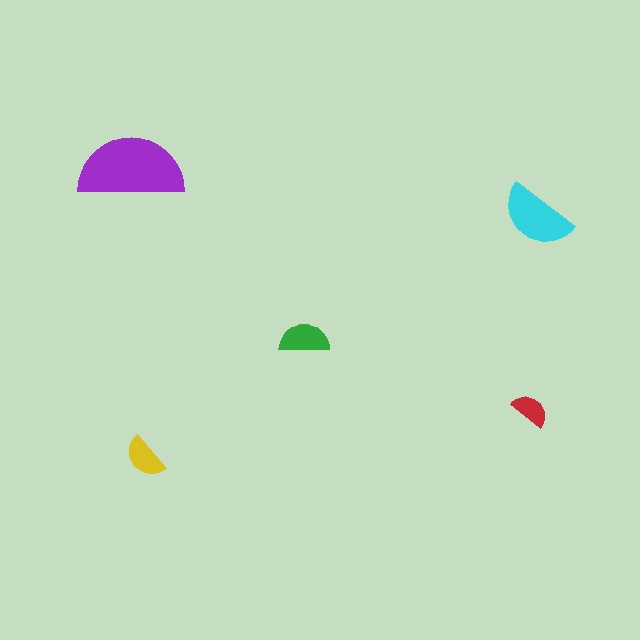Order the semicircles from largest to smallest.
the purple one, the cyan one, the green one, the yellow one, the red one.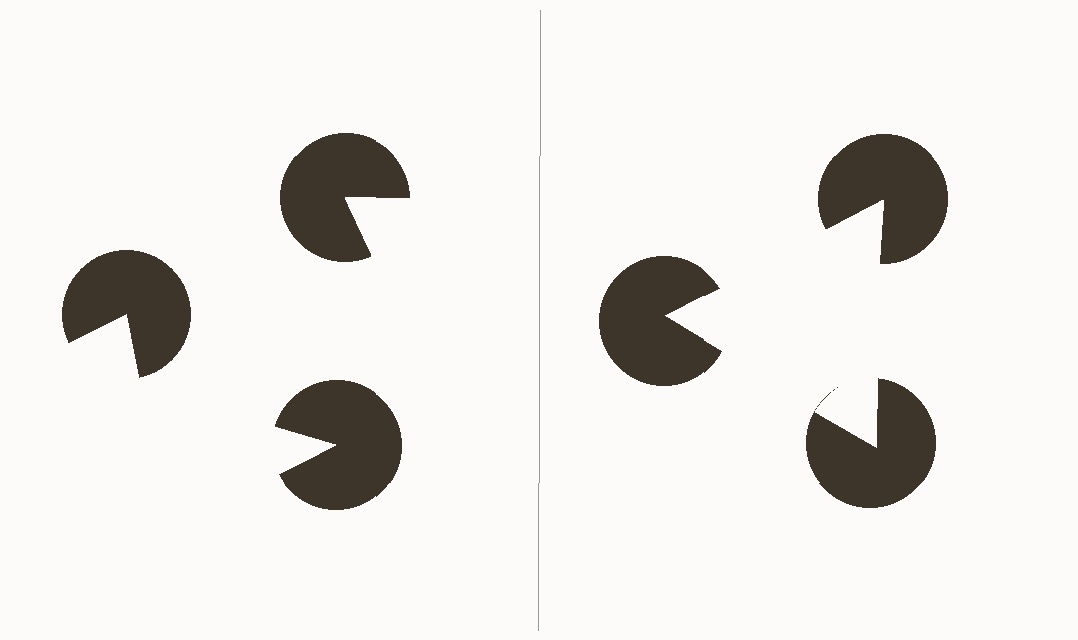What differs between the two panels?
The pac-man discs are positioned identically on both sides; only the wedge orientations differ. On the right they align to a triangle; on the left they are misaligned.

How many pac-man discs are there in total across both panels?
6 — 3 on each side.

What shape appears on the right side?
An illusory triangle.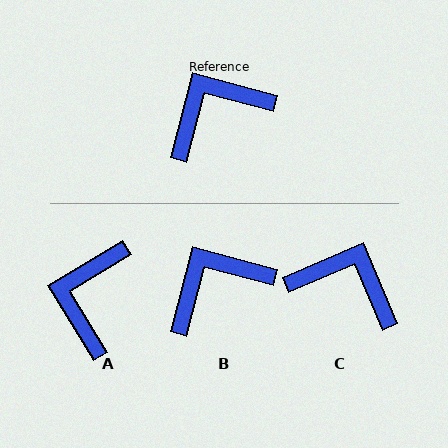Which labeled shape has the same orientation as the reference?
B.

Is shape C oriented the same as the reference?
No, it is off by about 52 degrees.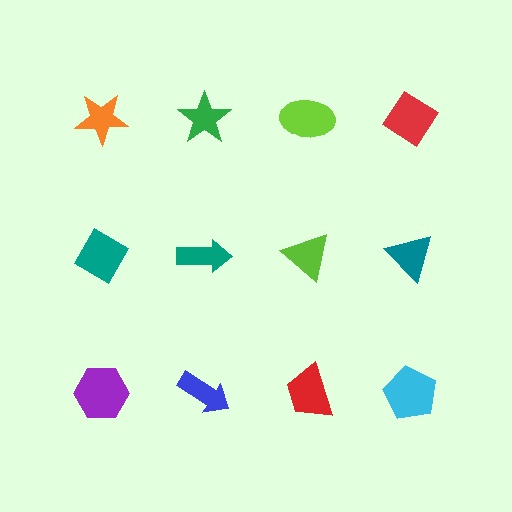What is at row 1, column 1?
An orange star.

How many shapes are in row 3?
4 shapes.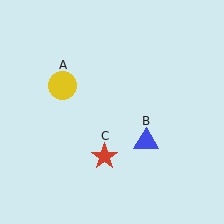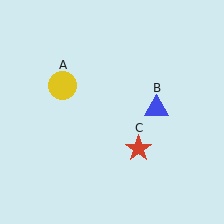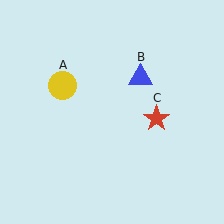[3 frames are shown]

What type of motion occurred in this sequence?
The blue triangle (object B), red star (object C) rotated counterclockwise around the center of the scene.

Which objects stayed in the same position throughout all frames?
Yellow circle (object A) remained stationary.